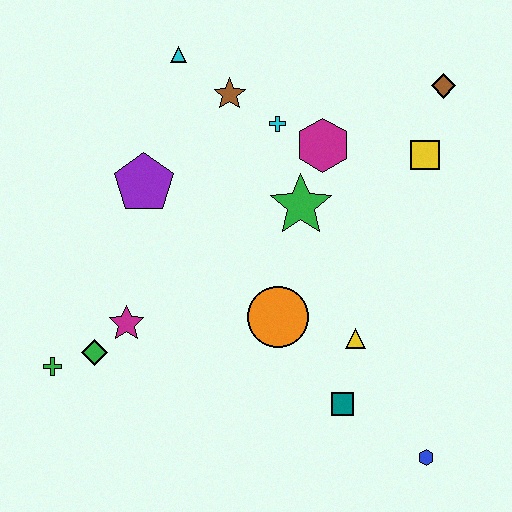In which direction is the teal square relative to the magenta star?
The teal square is to the right of the magenta star.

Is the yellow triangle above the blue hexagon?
Yes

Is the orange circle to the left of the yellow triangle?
Yes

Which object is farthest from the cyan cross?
The blue hexagon is farthest from the cyan cross.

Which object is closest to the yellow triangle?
The teal square is closest to the yellow triangle.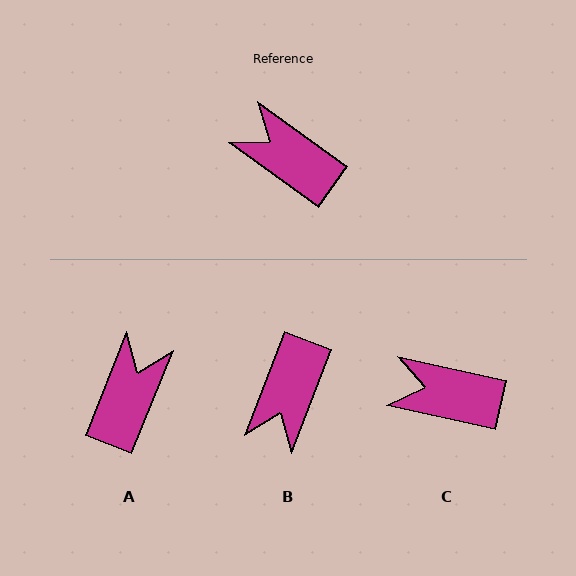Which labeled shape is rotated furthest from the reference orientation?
B, about 105 degrees away.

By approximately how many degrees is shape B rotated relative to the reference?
Approximately 105 degrees counter-clockwise.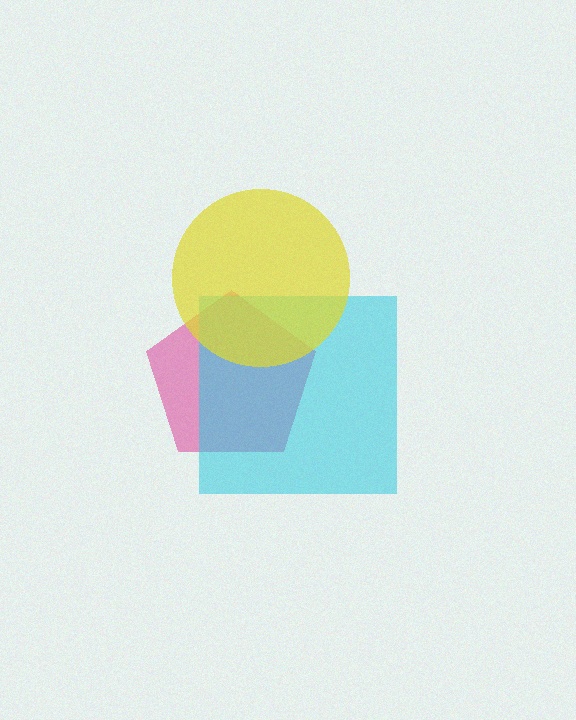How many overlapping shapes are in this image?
There are 3 overlapping shapes in the image.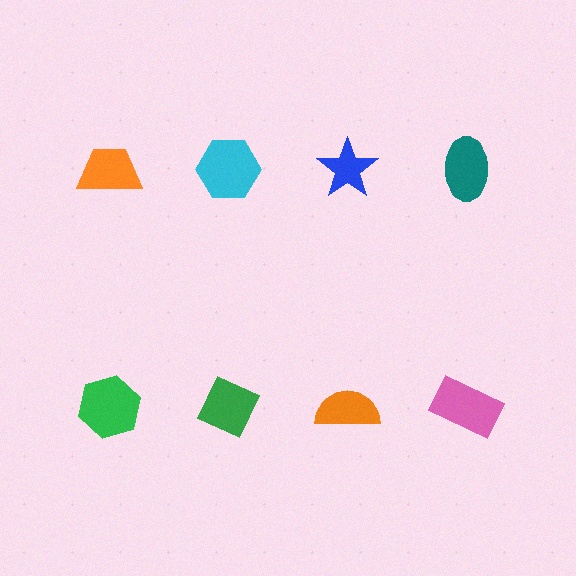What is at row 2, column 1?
A green hexagon.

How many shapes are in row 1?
4 shapes.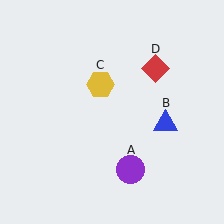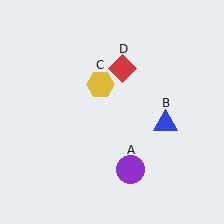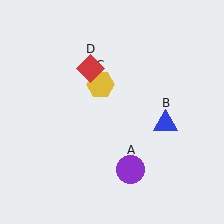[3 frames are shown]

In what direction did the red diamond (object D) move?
The red diamond (object D) moved left.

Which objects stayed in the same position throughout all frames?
Purple circle (object A) and blue triangle (object B) and yellow hexagon (object C) remained stationary.